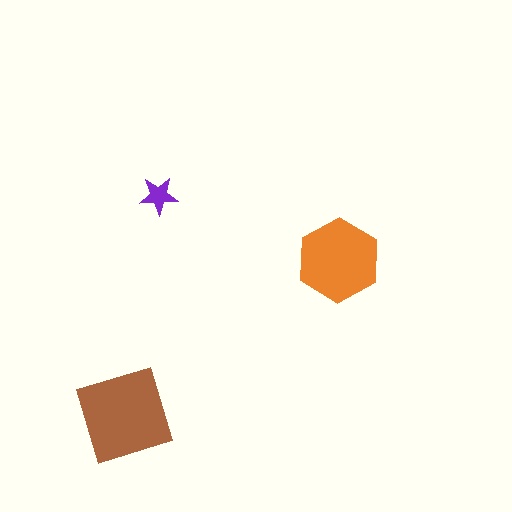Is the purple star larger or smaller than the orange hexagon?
Smaller.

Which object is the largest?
The brown diamond.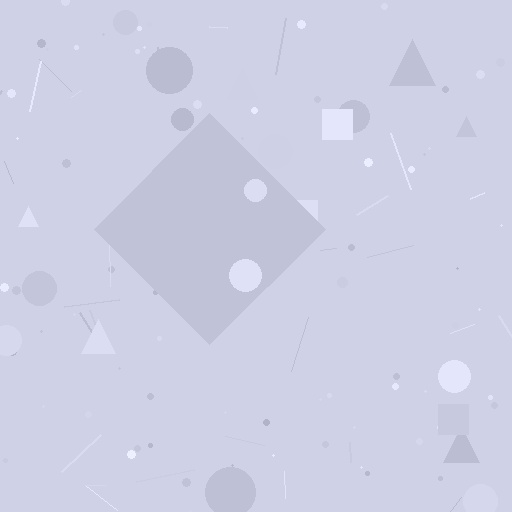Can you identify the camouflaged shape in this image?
The camouflaged shape is a diamond.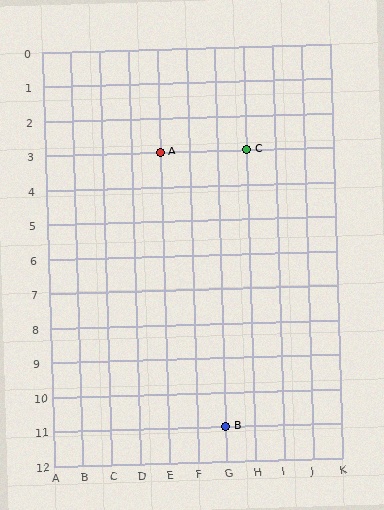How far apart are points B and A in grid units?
Points B and A are 2 columns and 8 rows apart (about 8.2 grid units diagonally).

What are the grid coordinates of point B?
Point B is at grid coordinates (G, 11).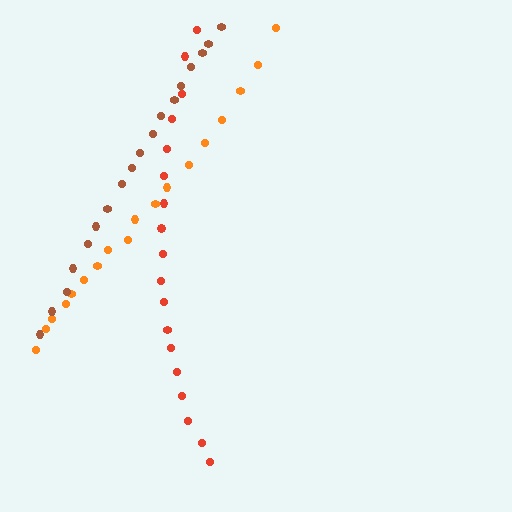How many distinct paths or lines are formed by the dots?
There are 3 distinct paths.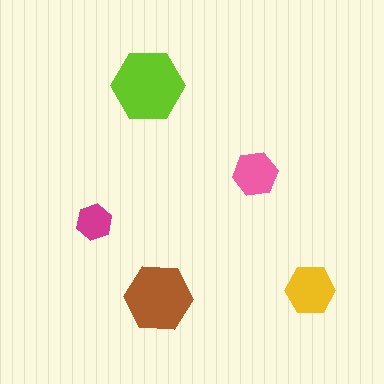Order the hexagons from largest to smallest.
the lime one, the brown one, the yellow one, the pink one, the magenta one.